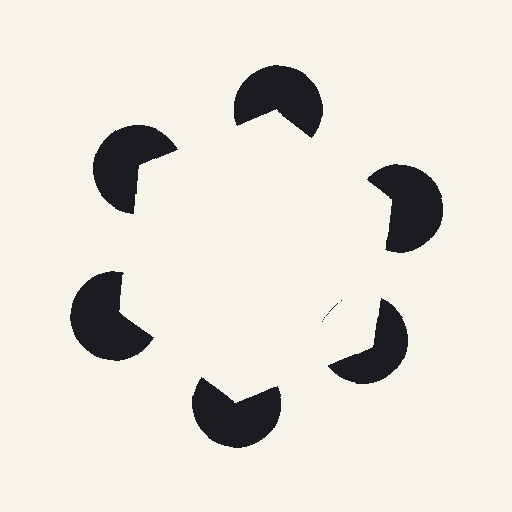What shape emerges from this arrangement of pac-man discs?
An illusory hexagon — its edges are inferred from the aligned wedge cuts in the pac-man discs, not physically drawn.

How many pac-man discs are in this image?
There are 6 — one at each vertex of the illusory hexagon.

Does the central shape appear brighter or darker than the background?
It typically appears slightly brighter than the background, even though no actual brightness change is drawn.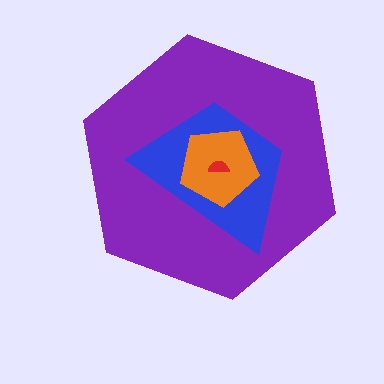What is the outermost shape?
The purple hexagon.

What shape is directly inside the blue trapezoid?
The orange pentagon.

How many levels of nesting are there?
4.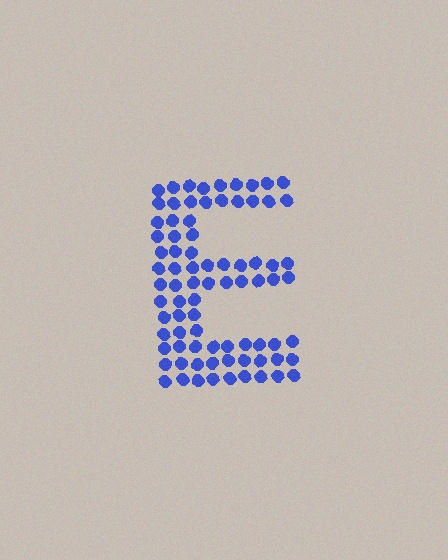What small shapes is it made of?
It is made of small circles.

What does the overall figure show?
The overall figure shows the letter E.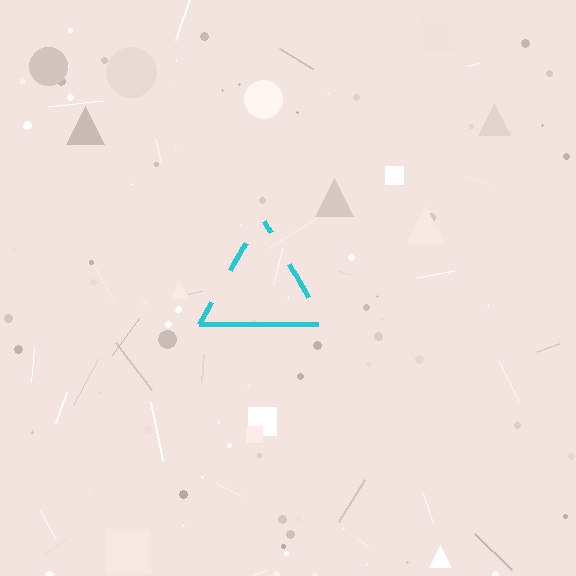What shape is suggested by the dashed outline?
The dashed outline suggests a triangle.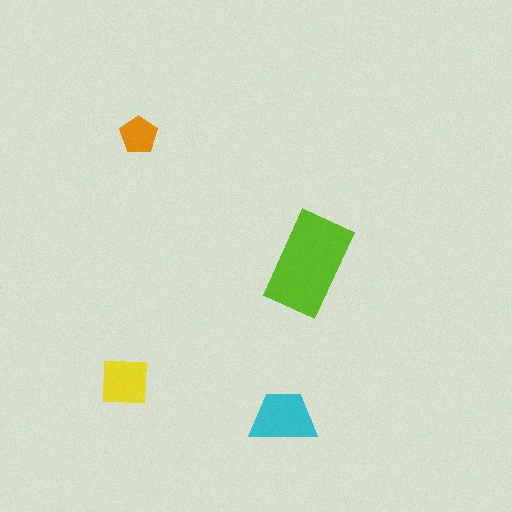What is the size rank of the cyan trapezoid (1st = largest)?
2nd.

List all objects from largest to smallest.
The lime rectangle, the cyan trapezoid, the yellow square, the orange pentagon.